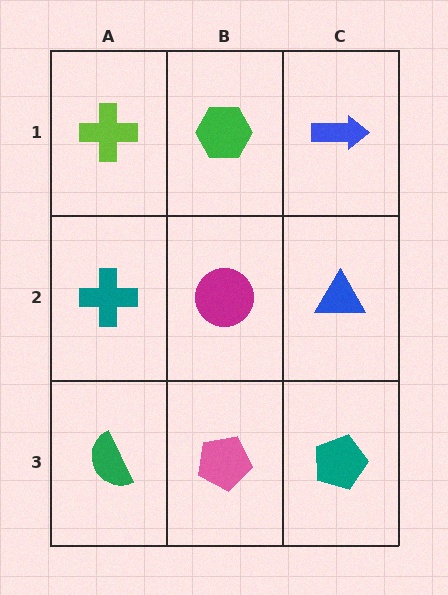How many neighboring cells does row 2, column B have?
4.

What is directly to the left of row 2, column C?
A magenta circle.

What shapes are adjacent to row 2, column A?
A lime cross (row 1, column A), a green semicircle (row 3, column A), a magenta circle (row 2, column B).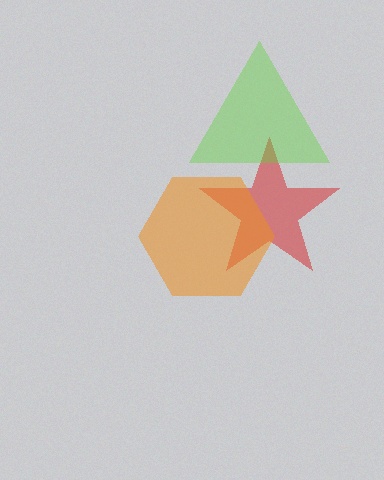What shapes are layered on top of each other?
The layered shapes are: a red star, an orange hexagon, a lime triangle.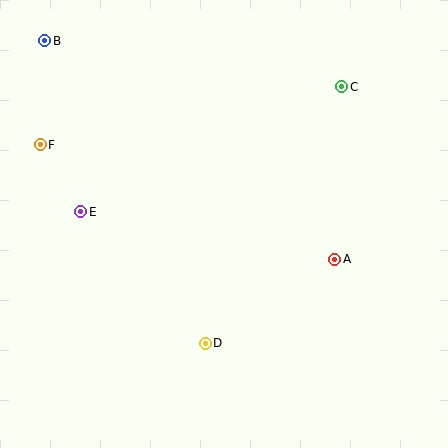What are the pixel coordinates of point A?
Point A is at (335, 259).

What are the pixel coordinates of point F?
Point F is at (40, 145).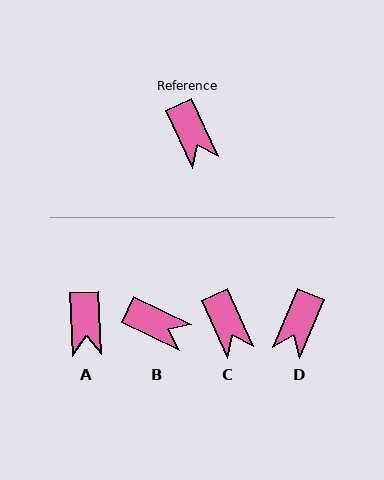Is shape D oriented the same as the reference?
No, it is off by about 48 degrees.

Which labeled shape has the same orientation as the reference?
C.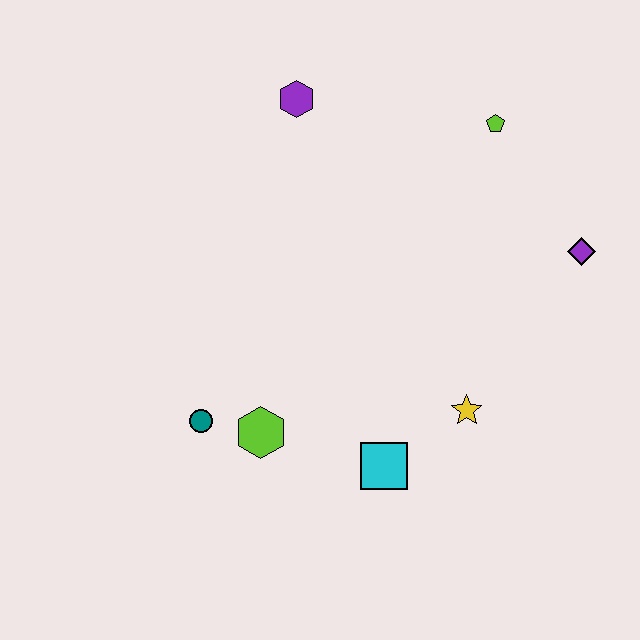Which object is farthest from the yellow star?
The purple hexagon is farthest from the yellow star.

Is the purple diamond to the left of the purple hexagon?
No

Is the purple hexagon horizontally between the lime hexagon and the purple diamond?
Yes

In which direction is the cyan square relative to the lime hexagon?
The cyan square is to the right of the lime hexagon.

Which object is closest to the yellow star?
The cyan square is closest to the yellow star.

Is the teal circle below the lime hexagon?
No